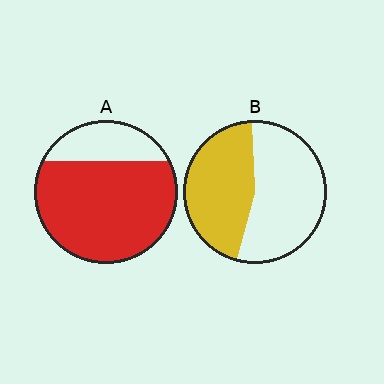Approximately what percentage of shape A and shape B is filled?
A is approximately 75% and B is approximately 45%.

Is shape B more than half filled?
No.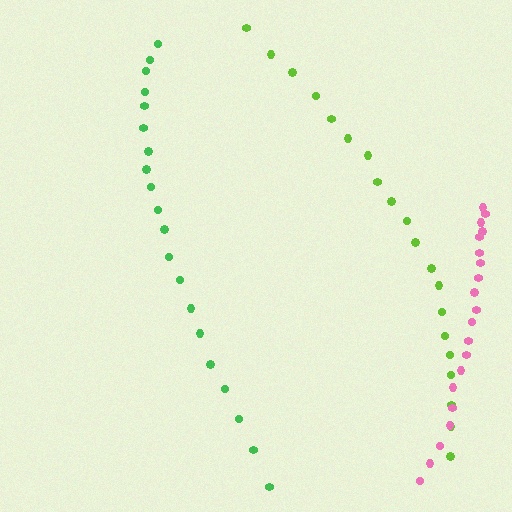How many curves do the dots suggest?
There are 3 distinct paths.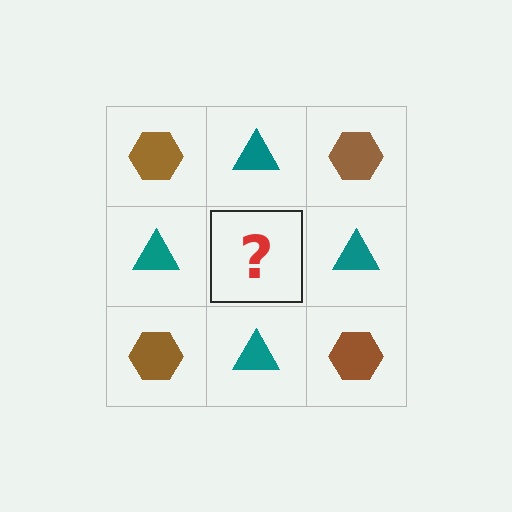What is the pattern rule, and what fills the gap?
The rule is that it alternates brown hexagon and teal triangle in a checkerboard pattern. The gap should be filled with a brown hexagon.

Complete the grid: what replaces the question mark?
The question mark should be replaced with a brown hexagon.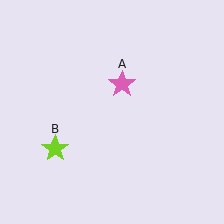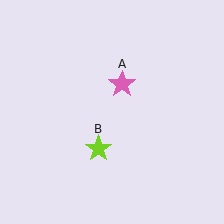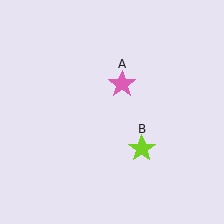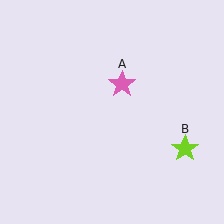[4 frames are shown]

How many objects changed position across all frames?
1 object changed position: lime star (object B).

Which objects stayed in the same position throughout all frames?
Pink star (object A) remained stationary.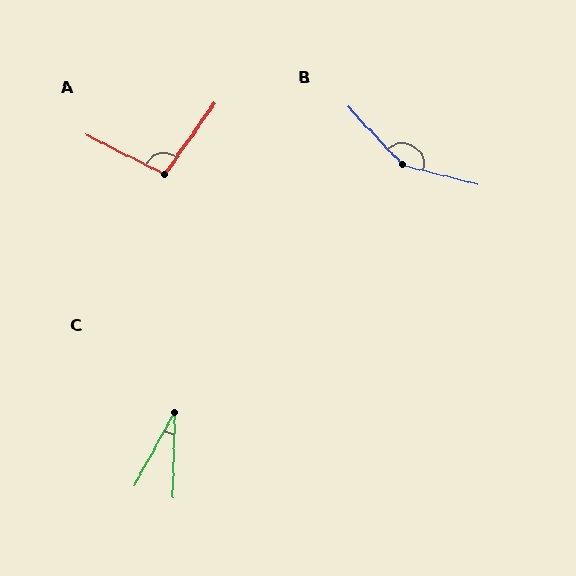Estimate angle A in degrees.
Approximately 98 degrees.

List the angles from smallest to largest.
C (27°), A (98°), B (148°).